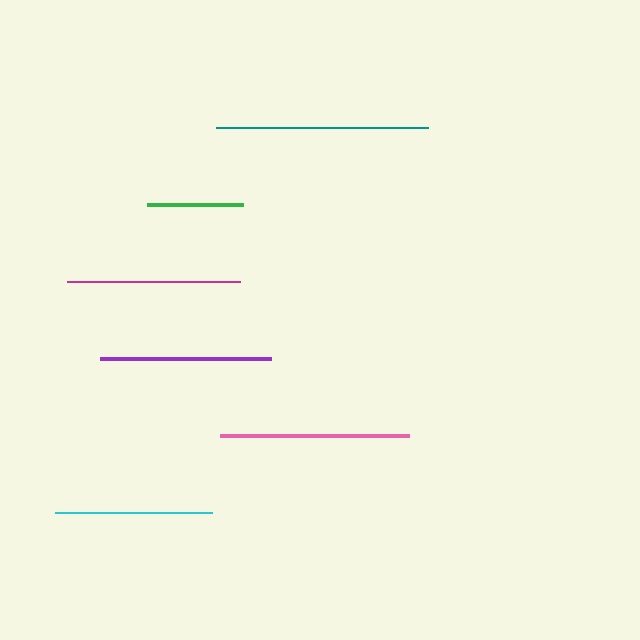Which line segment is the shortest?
The green line is the shortest at approximately 96 pixels.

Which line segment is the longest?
The teal line is the longest at approximately 212 pixels.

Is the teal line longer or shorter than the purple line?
The teal line is longer than the purple line.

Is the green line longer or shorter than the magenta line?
The magenta line is longer than the green line.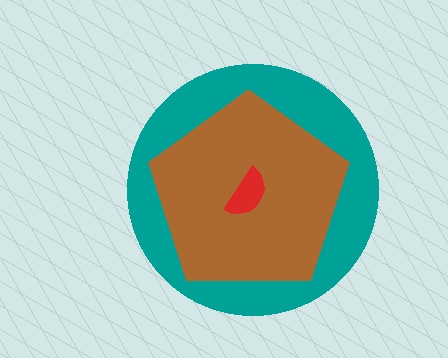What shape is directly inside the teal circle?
The brown pentagon.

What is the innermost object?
The red semicircle.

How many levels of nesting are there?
3.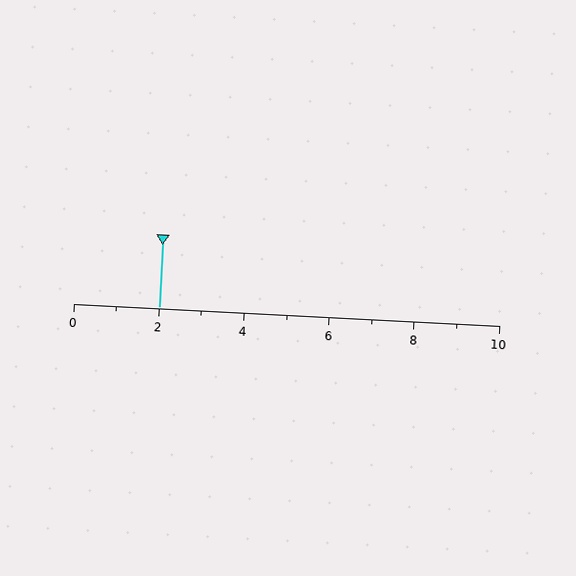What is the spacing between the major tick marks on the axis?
The major ticks are spaced 2 apart.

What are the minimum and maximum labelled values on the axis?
The axis runs from 0 to 10.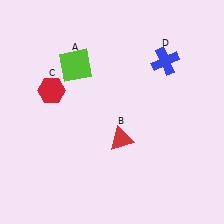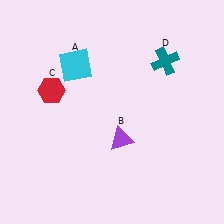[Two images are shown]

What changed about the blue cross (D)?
In Image 1, D is blue. In Image 2, it changed to teal.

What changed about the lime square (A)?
In Image 1, A is lime. In Image 2, it changed to cyan.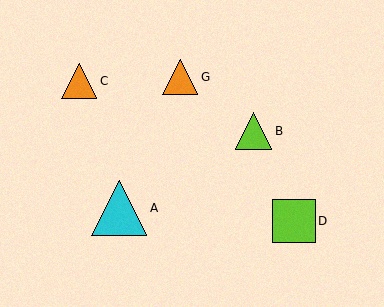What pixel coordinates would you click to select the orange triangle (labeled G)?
Click at (180, 77) to select the orange triangle G.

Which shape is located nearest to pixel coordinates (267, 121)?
The lime triangle (labeled B) at (253, 131) is nearest to that location.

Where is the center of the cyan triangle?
The center of the cyan triangle is at (119, 208).